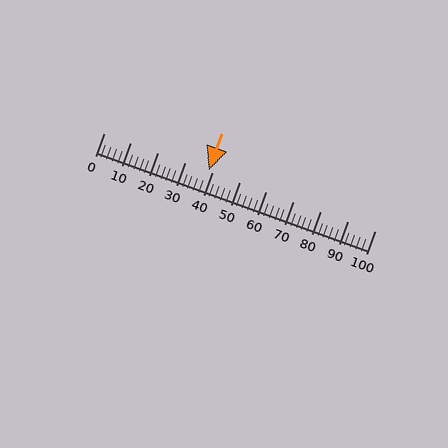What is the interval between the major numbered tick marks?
The major tick marks are spaced 10 units apart.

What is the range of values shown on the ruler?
The ruler shows values from 0 to 100.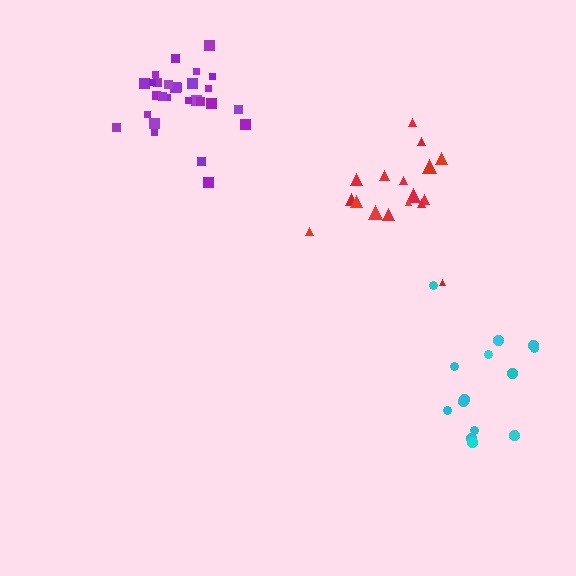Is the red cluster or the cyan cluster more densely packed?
Red.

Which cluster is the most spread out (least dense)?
Cyan.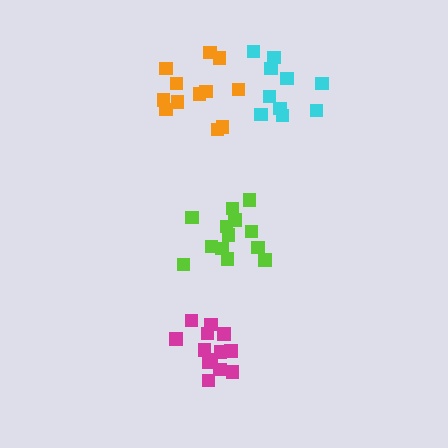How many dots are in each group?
Group 1: 13 dots, Group 2: 10 dots, Group 3: 13 dots, Group 4: 12 dots (48 total).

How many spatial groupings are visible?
There are 4 spatial groupings.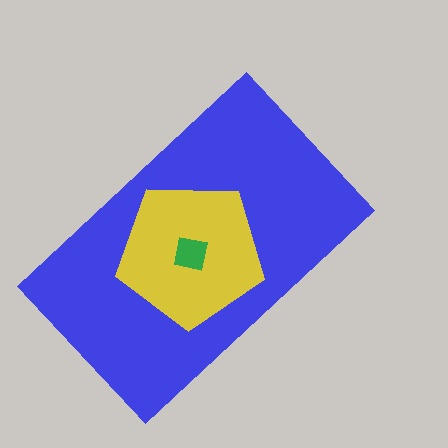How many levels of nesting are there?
3.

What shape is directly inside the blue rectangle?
The yellow pentagon.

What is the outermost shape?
The blue rectangle.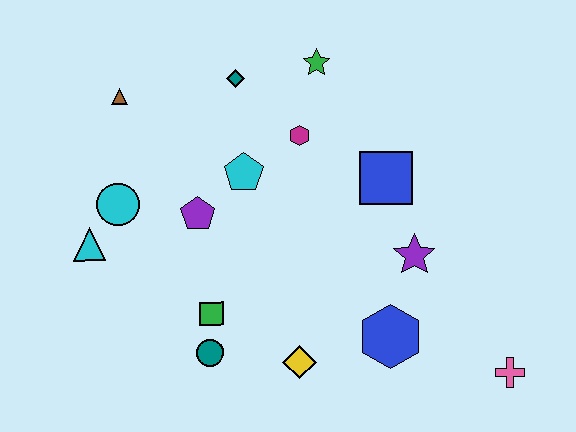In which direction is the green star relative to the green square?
The green star is above the green square.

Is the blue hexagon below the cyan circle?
Yes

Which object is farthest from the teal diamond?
The pink cross is farthest from the teal diamond.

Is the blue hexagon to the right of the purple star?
No